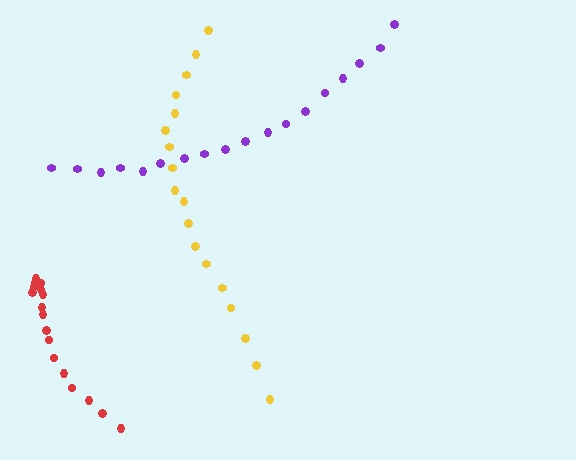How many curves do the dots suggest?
There are 3 distinct paths.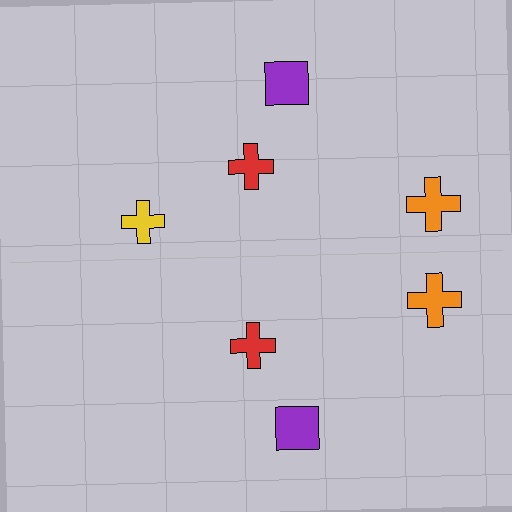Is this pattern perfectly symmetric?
No, the pattern is not perfectly symmetric. A yellow cross is missing from the bottom side.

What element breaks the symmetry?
A yellow cross is missing from the bottom side.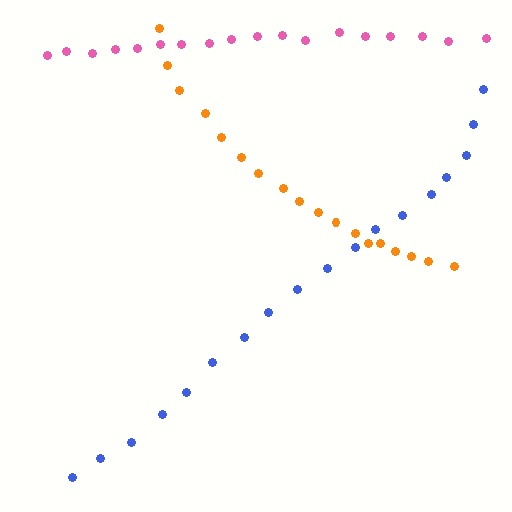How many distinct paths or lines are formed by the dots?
There are 3 distinct paths.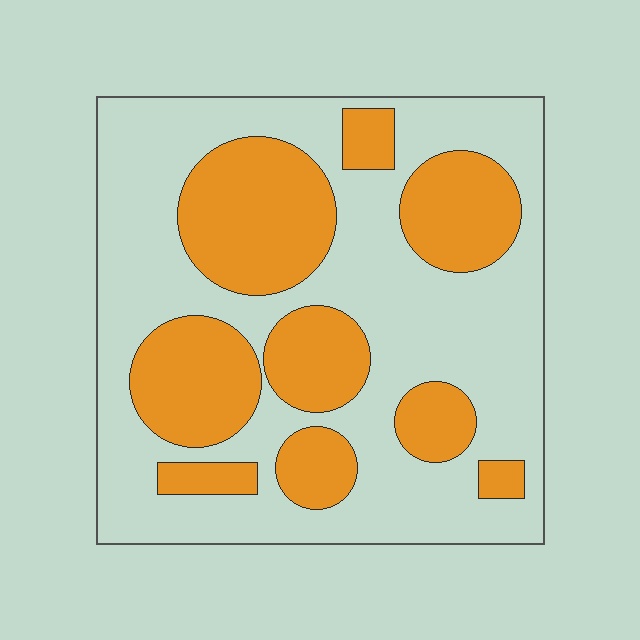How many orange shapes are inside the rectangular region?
9.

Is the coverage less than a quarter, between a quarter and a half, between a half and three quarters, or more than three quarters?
Between a quarter and a half.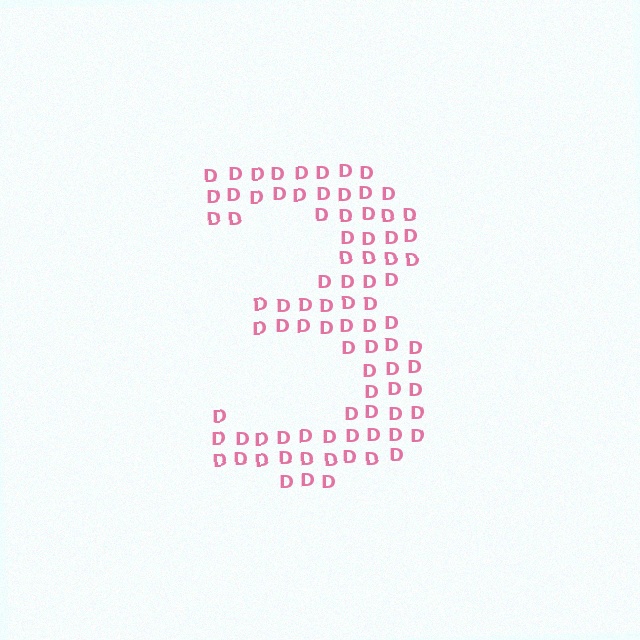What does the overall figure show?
The overall figure shows the digit 3.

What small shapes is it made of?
It is made of small letter D's.